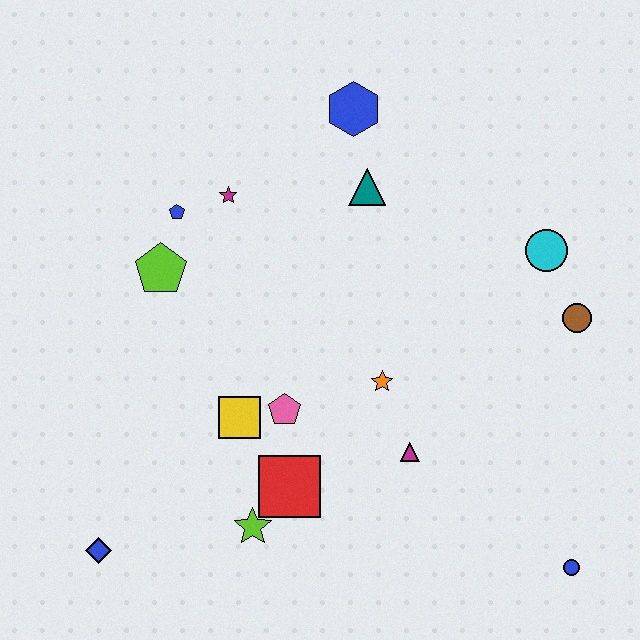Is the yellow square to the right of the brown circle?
No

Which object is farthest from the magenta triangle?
The blue hexagon is farthest from the magenta triangle.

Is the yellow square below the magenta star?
Yes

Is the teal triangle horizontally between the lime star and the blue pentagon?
No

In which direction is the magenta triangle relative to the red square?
The magenta triangle is to the right of the red square.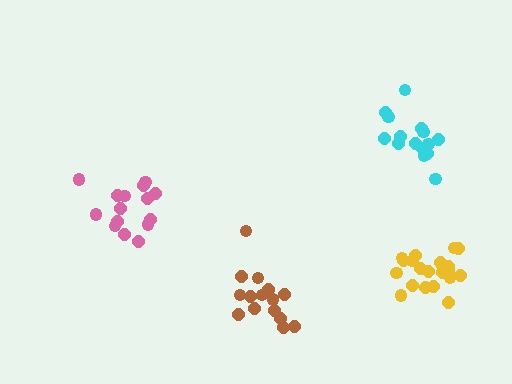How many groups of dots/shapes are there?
There are 4 groups.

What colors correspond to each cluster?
The clusters are colored: brown, cyan, yellow, pink.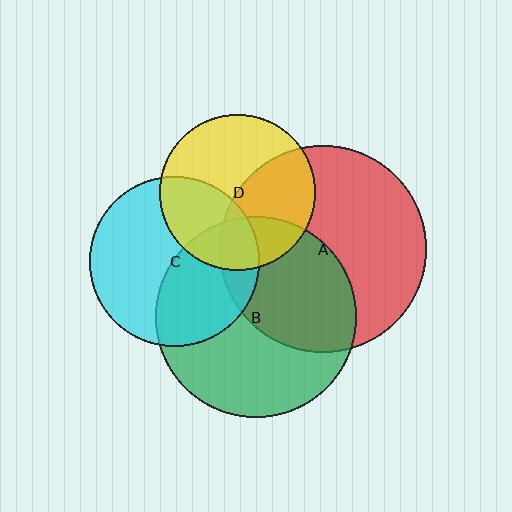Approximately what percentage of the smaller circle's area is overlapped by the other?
Approximately 45%.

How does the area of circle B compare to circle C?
Approximately 1.4 times.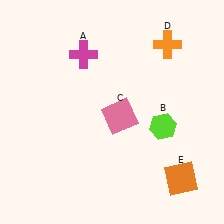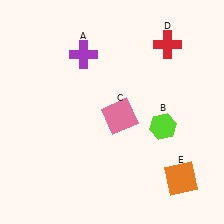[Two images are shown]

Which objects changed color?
A changed from magenta to purple. D changed from orange to red.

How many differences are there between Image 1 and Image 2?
There are 2 differences between the two images.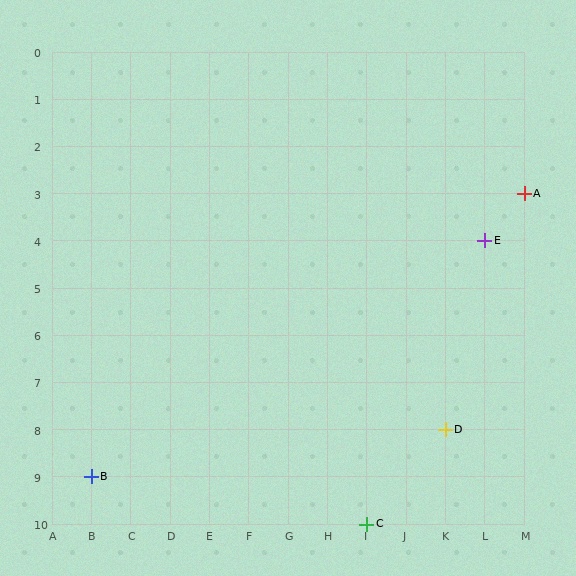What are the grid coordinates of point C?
Point C is at grid coordinates (I, 10).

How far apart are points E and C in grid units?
Points E and C are 3 columns and 6 rows apart (about 6.7 grid units diagonally).